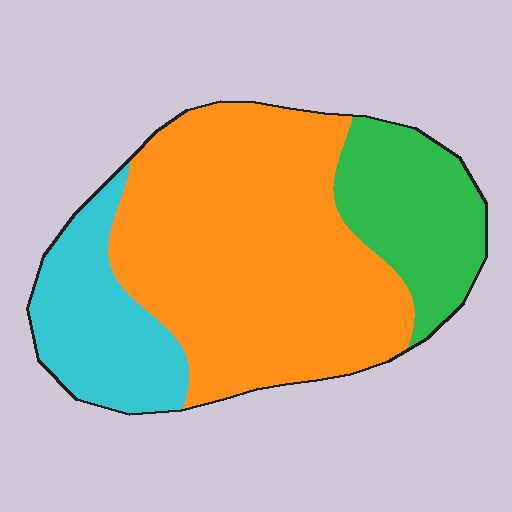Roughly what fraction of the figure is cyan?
Cyan takes up about one fifth (1/5) of the figure.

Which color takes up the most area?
Orange, at roughly 60%.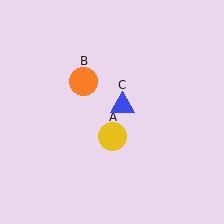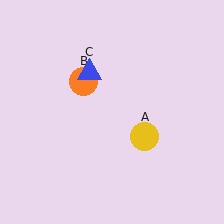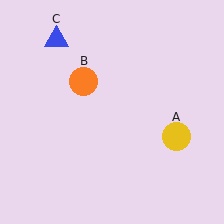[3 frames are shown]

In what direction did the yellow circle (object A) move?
The yellow circle (object A) moved right.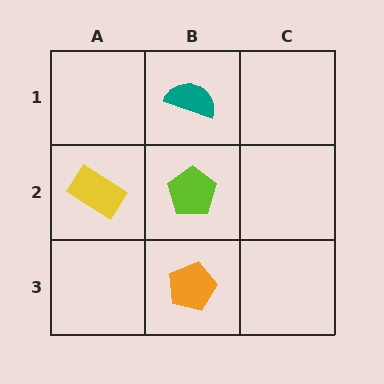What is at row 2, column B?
A lime pentagon.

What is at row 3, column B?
An orange pentagon.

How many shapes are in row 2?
2 shapes.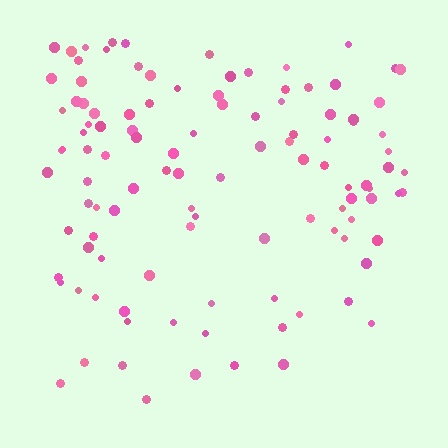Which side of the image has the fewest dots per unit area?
The bottom.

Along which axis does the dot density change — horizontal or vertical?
Vertical.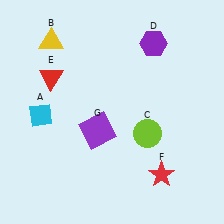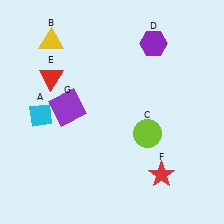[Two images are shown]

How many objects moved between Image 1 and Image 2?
1 object moved between the two images.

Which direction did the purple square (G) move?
The purple square (G) moved left.